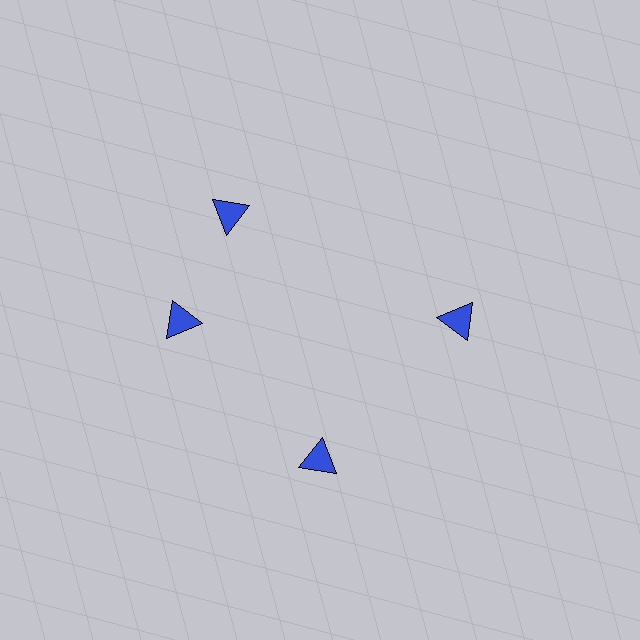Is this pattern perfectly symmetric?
No. The 4 blue triangles are arranged in a ring, but one element near the 12 o'clock position is rotated out of alignment along the ring, breaking the 4-fold rotational symmetry.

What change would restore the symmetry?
The symmetry would be restored by rotating it back into even spacing with its neighbors so that all 4 triangles sit at equal angles and equal distance from the center.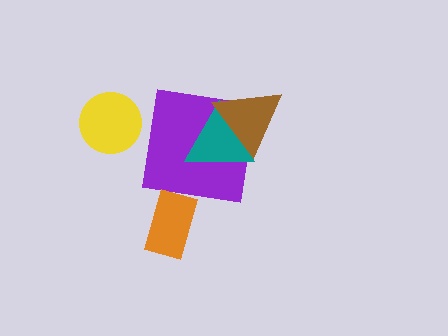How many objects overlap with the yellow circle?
0 objects overlap with the yellow circle.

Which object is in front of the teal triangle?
The brown triangle is in front of the teal triangle.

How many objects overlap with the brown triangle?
2 objects overlap with the brown triangle.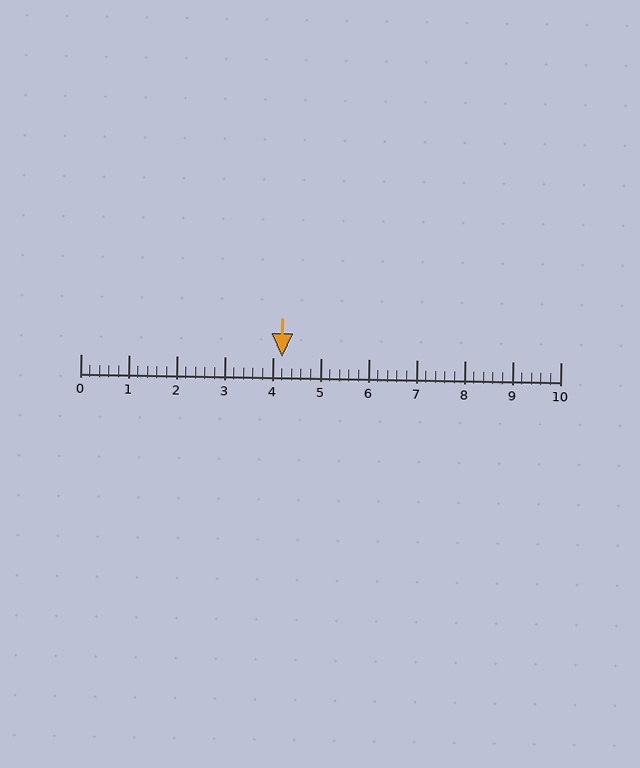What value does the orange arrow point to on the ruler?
The orange arrow points to approximately 4.2.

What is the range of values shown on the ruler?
The ruler shows values from 0 to 10.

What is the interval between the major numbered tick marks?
The major tick marks are spaced 1 units apart.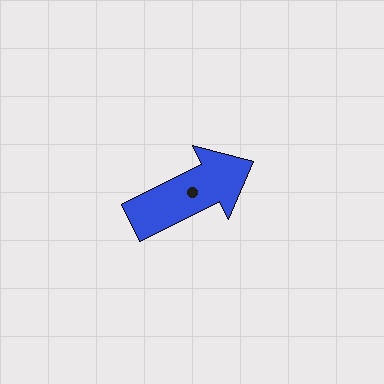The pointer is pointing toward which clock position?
Roughly 2 o'clock.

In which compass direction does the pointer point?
Northeast.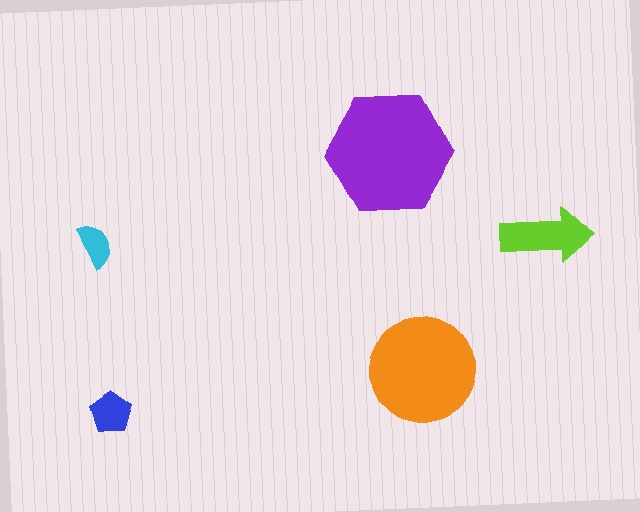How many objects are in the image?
There are 5 objects in the image.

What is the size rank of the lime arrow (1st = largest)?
3rd.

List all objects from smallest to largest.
The cyan semicircle, the blue pentagon, the lime arrow, the orange circle, the purple hexagon.